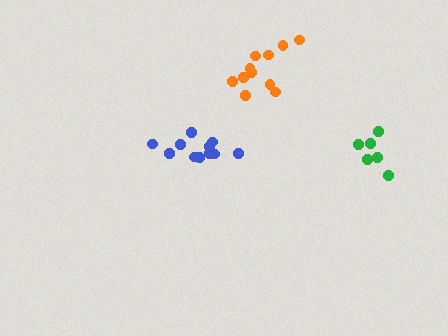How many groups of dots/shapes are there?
There are 3 groups.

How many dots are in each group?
Group 1: 11 dots, Group 2: 6 dots, Group 3: 12 dots (29 total).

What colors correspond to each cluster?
The clusters are colored: orange, green, blue.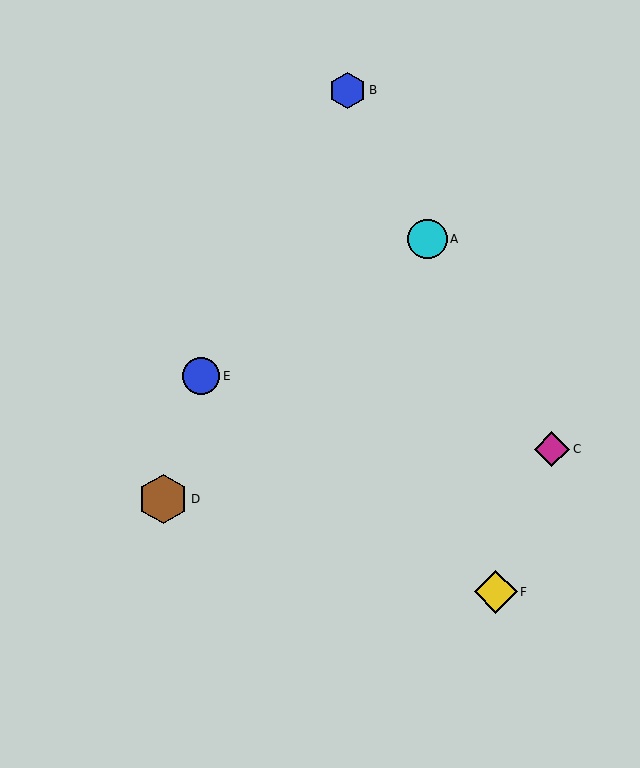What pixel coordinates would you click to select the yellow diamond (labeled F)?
Click at (496, 592) to select the yellow diamond F.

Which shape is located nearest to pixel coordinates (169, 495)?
The brown hexagon (labeled D) at (163, 499) is nearest to that location.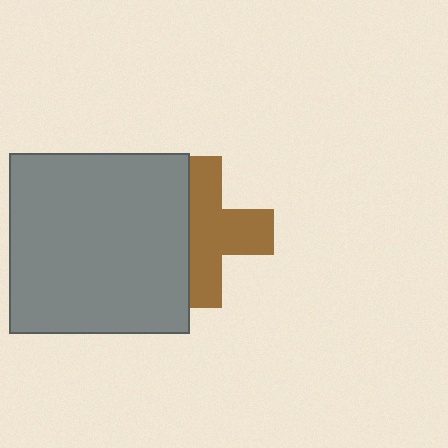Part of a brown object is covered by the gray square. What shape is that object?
It is a cross.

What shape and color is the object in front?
The object in front is a gray square.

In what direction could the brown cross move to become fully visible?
The brown cross could move right. That would shift it out from behind the gray square entirely.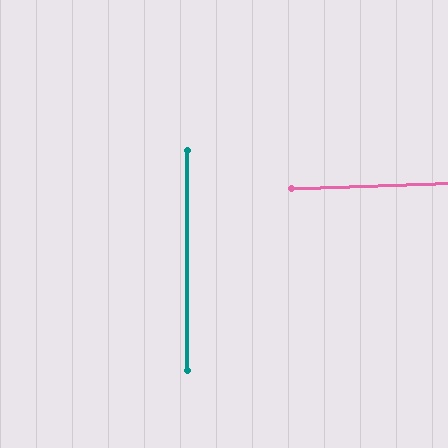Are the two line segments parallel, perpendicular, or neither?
Perpendicular — they meet at approximately 88°.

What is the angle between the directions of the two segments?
Approximately 88 degrees.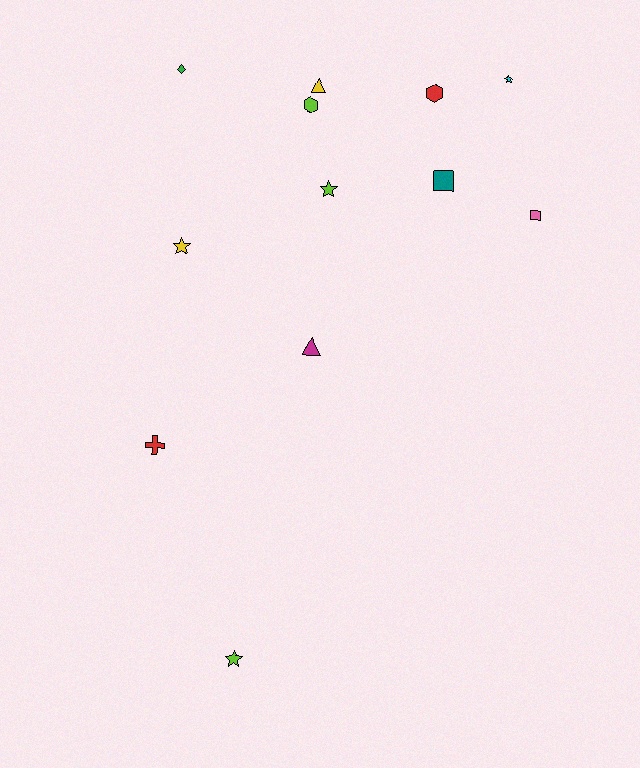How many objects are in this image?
There are 12 objects.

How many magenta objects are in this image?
There is 1 magenta object.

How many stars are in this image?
There are 4 stars.